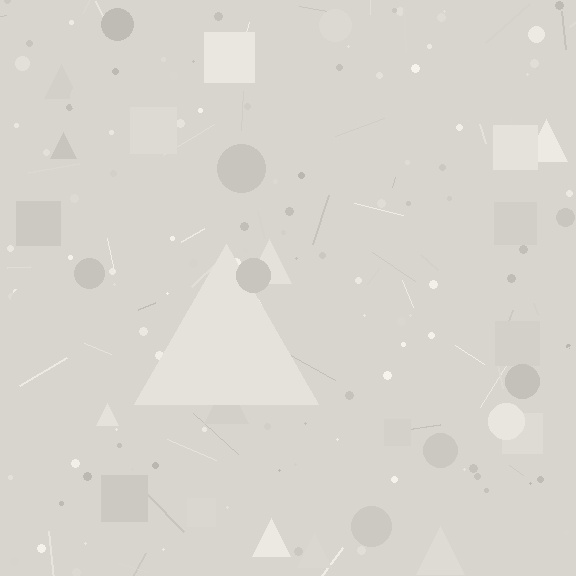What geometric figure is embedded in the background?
A triangle is embedded in the background.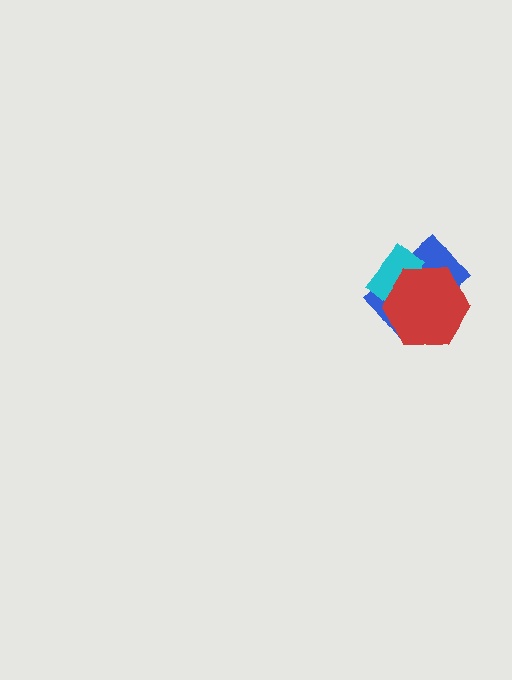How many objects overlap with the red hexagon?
2 objects overlap with the red hexagon.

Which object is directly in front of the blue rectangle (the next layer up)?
The cyan rectangle is directly in front of the blue rectangle.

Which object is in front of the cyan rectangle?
The red hexagon is in front of the cyan rectangle.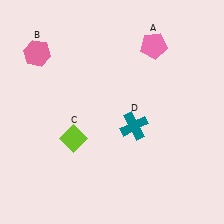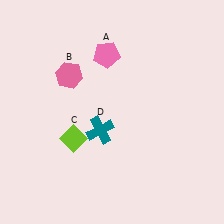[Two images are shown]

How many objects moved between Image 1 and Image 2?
3 objects moved between the two images.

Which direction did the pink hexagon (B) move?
The pink hexagon (B) moved right.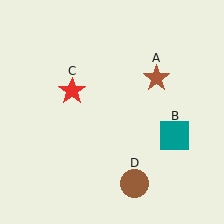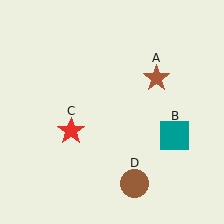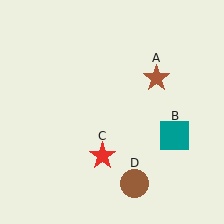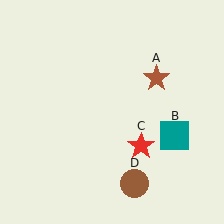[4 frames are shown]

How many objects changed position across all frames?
1 object changed position: red star (object C).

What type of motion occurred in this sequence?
The red star (object C) rotated counterclockwise around the center of the scene.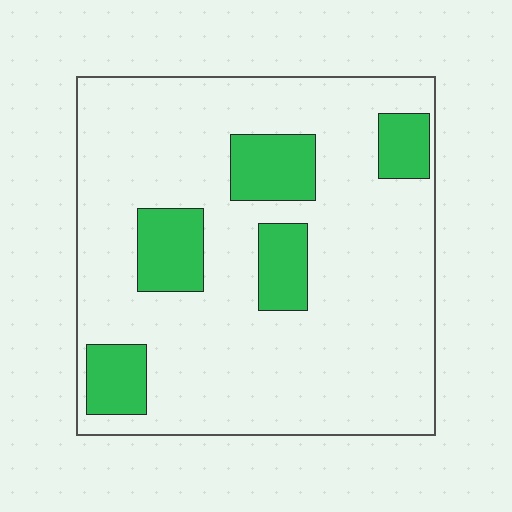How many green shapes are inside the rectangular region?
5.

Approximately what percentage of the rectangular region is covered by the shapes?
Approximately 20%.